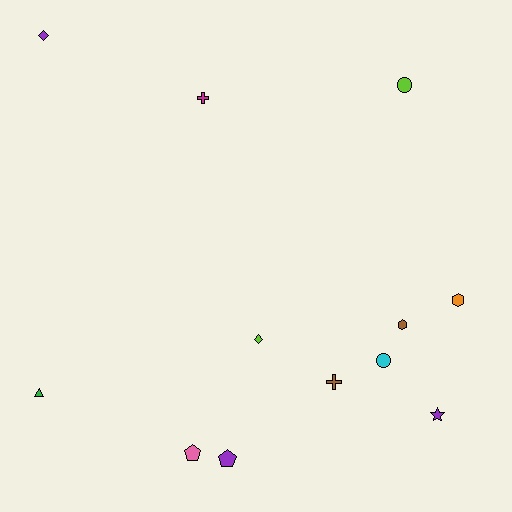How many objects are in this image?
There are 12 objects.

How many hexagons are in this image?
There are 2 hexagons.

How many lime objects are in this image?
There are 2 lime objects.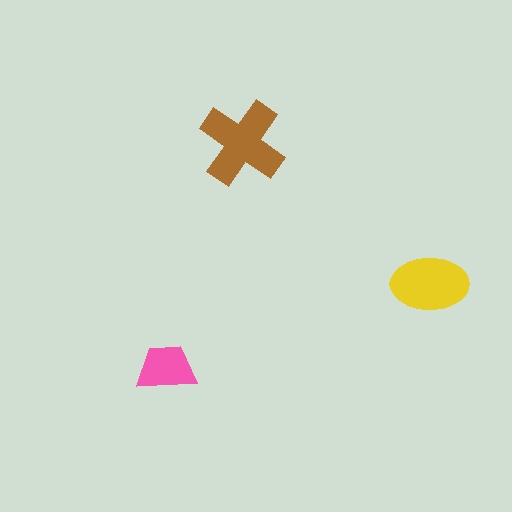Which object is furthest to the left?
The pink trapezoid is leftmost.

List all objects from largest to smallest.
The brown cross, the yellow ellipse, the pink trapezoid.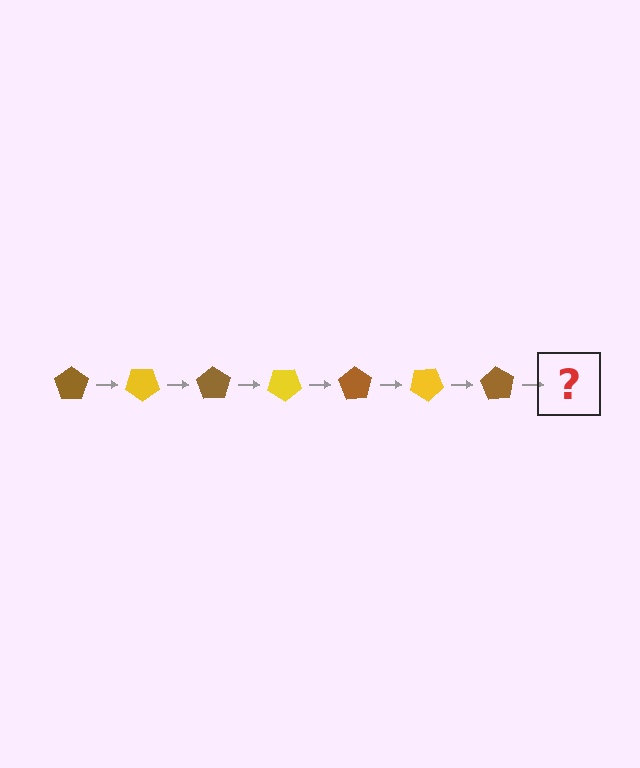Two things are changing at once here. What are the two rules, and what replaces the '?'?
The two rules are that it rotates 35 degrees each step and the color cycles through brown and yellow. The '?' should be a yellow pentagon, rotated 245 degrees from the start.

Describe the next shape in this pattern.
It should be a yellow pentagon, rotated 245 degrees from the start.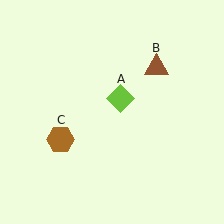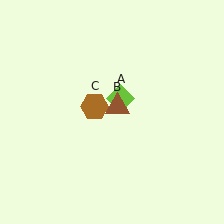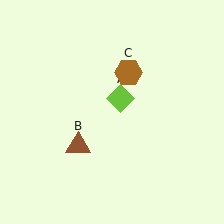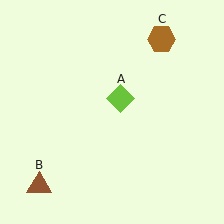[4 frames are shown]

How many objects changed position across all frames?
2 objects changed position: brown triangle (object B), brown hexagon (object C).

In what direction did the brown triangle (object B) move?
The brown triangle (object B) moved down and to the left.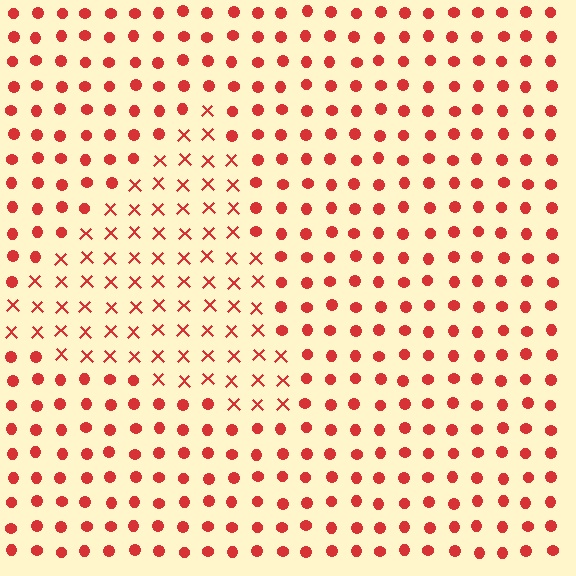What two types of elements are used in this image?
The image uses X marks inside the triangle region and circles outside it.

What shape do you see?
I see a triangle.